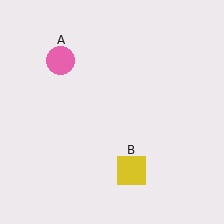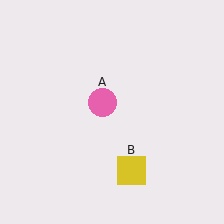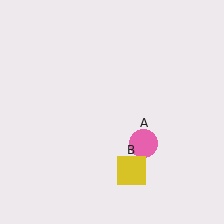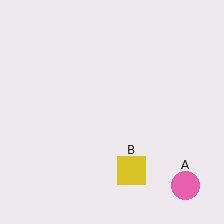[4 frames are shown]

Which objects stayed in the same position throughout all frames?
Yellow square (object B) remained stationary.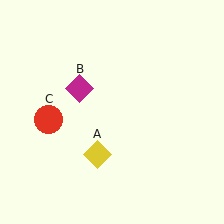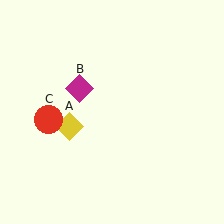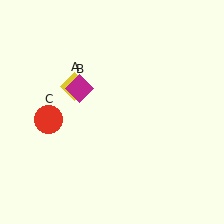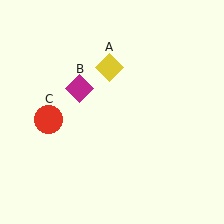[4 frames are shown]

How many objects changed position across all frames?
1 object changed position: yellow diamond (object A).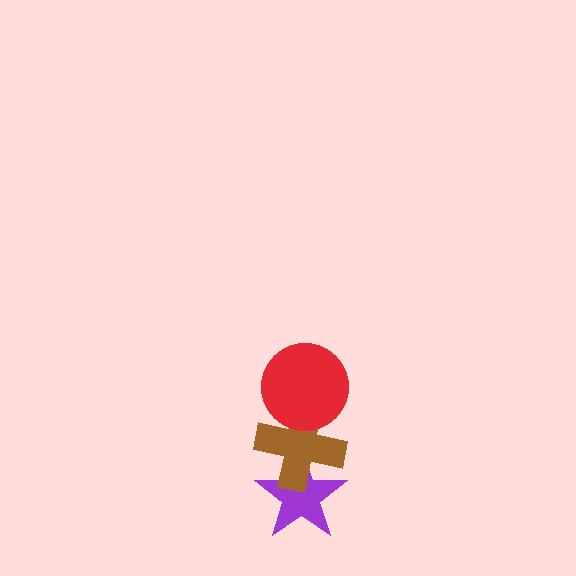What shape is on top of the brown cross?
The red circle is on top of the brown cross.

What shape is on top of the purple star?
The brown cross is on top of the purple star.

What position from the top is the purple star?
The purple star is 3rd from the top.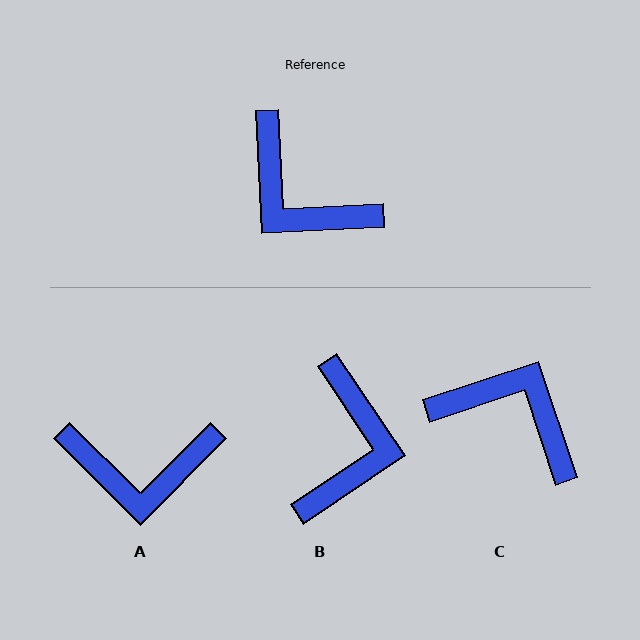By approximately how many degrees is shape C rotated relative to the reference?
Approximately 164 degrees clockwise.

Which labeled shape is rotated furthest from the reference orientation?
C, about 164 degrees away.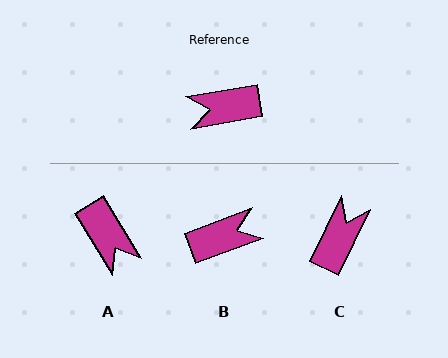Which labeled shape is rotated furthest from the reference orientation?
B, about 169 degrees away.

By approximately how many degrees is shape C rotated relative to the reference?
Approximately 125 degrees clockwise.